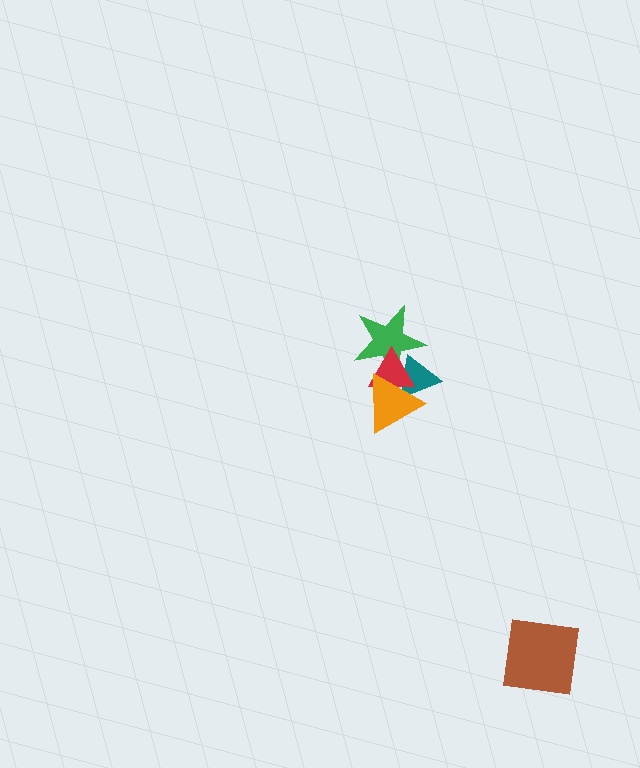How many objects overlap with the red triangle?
3 objects overlap with the red triangle.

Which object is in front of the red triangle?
The orange triangle is in front of the red triangle.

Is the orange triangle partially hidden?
No, no other shape covers it.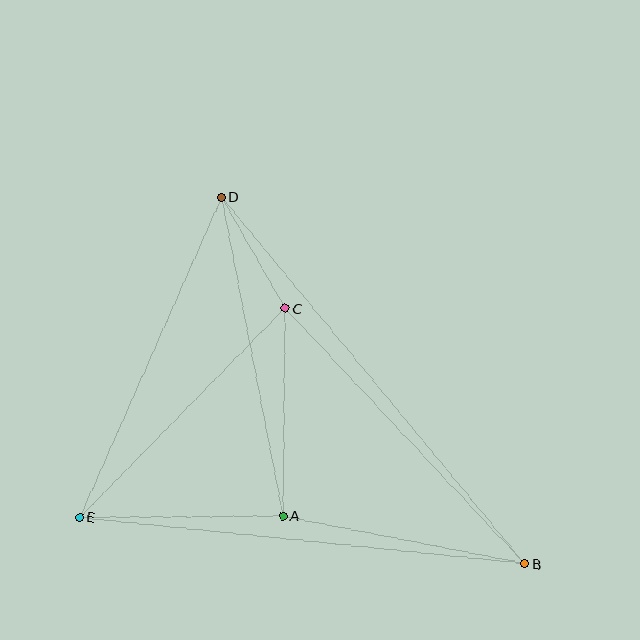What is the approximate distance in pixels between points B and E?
The distance between B and E is approximately 448 pixels.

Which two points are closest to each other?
Points C and D are closest to each other.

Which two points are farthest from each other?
Points B and D are farthest from each other.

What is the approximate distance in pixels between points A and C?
The distance between A and C is approximately 208 pixels.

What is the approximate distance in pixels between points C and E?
The distance between C and E is approximately 293 pixels.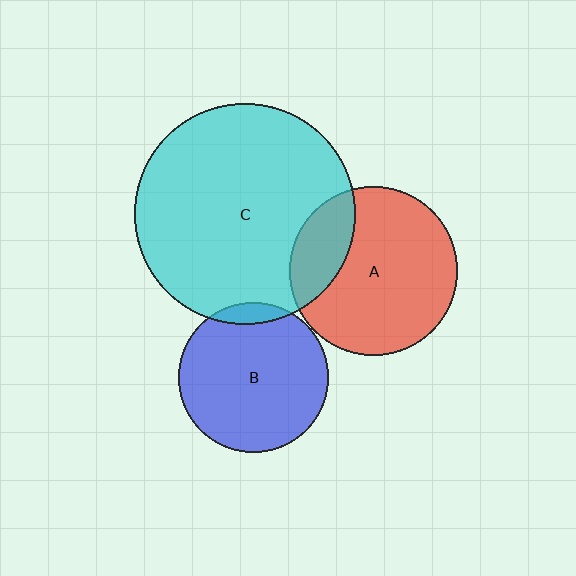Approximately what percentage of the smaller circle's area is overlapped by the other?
Approximately 5%.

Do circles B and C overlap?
Yes.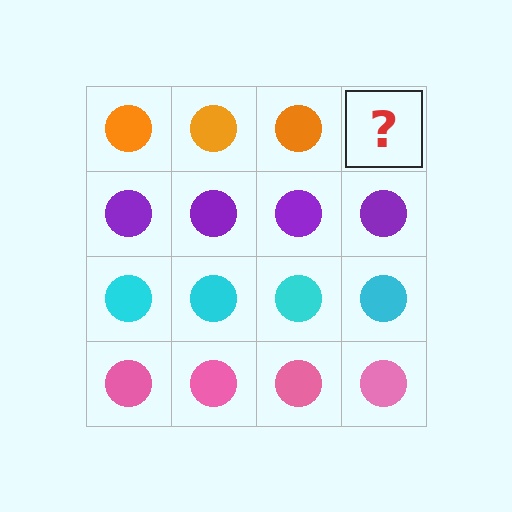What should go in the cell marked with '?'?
The missing cell should contain an orange circle.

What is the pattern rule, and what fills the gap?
The rule is that each row has a consistent color. The gap should be filled with an orange circle.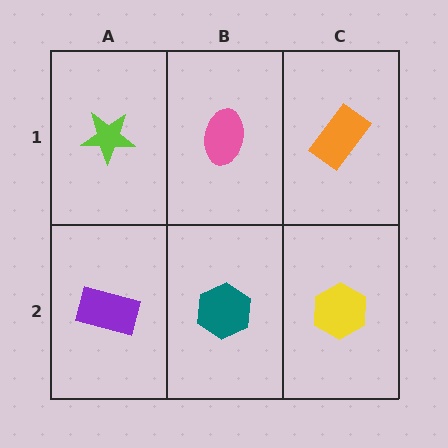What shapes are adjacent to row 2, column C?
An orange rectangle (row 1, column C), a teal hexagon (row 2, column B).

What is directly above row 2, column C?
An orange rectangle.